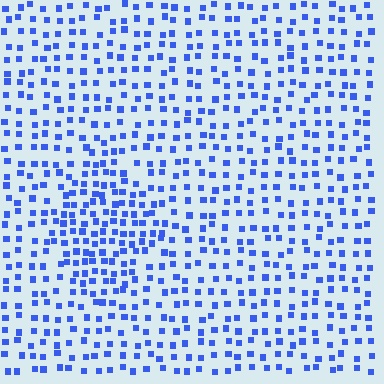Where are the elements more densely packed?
The elements are more densely packed inside the diamond boundary.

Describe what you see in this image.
The image contains small blue elements arranged at two different densities. A diamond-shaped region is visible where the elements are more densely packed than the surrounding area.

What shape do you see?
I see a diamond.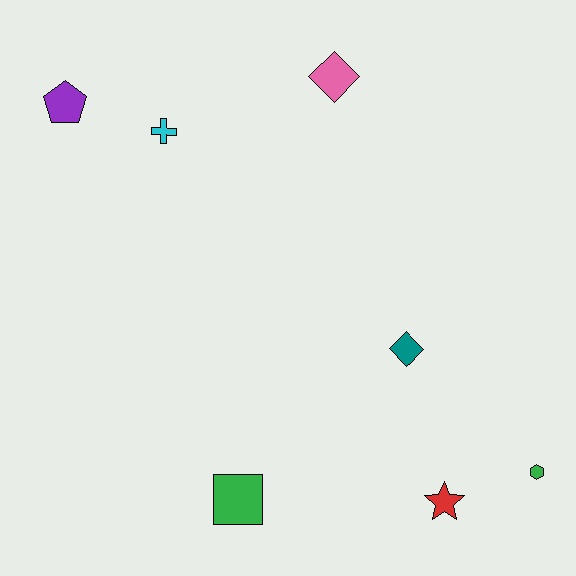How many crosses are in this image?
There is 1 cross.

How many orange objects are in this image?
There are no orange objects.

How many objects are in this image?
There are 7 objects.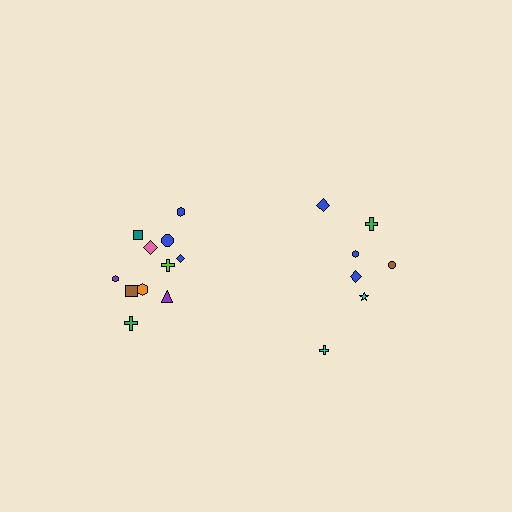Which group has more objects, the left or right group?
The left group.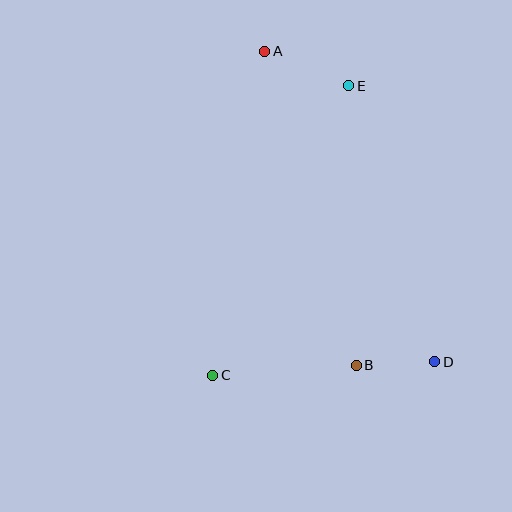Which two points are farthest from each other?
Points A and D are farthest from each other.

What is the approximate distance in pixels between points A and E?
The distance between A and E is approximately 91 pixels.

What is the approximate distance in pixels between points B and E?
The distance between B and E is approximately 279 pixels.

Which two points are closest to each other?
Points B and D are closest to each other.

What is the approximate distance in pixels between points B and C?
The distance between B and C is approximately 144 pixels.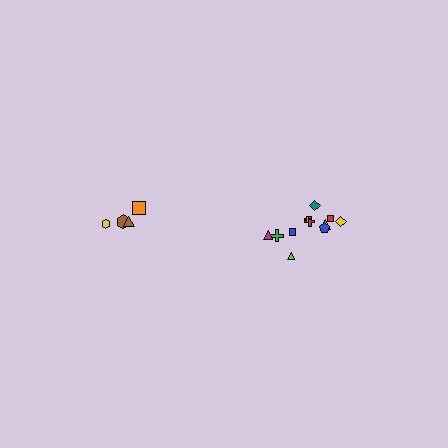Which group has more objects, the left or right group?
The right group.